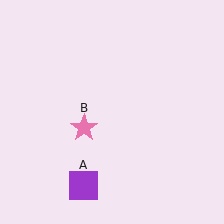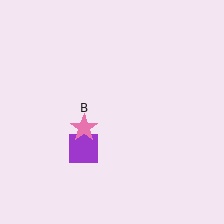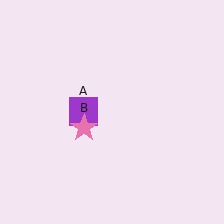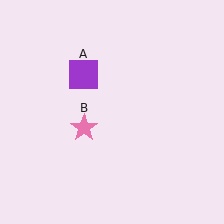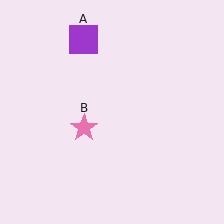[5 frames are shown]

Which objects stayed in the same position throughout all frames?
Pink star (object B) remained stationary.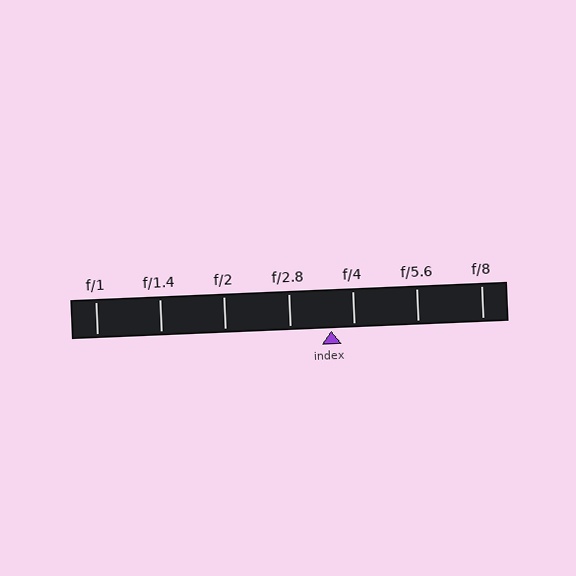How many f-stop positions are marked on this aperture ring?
There are 7 f-stop positions marked.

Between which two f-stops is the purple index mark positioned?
The index mark is between f/2.8 and f/4.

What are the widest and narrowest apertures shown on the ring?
The widest aperture shown is f/1 and the narrowest is f/8.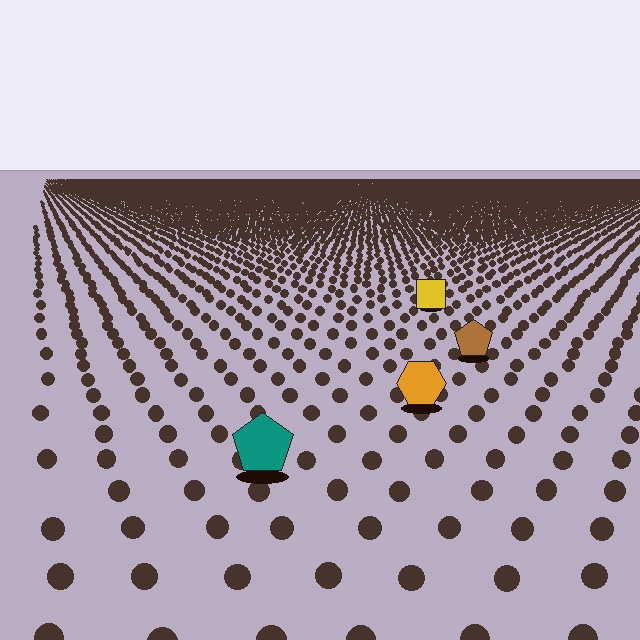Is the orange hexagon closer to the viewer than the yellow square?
Yes. The orange hexagon is closer — you can tell from the texture gradient: the ground texture is coarser near it.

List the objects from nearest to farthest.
From nearest to farthest: the teal pentagon, the orange hexagon, the brown pentagon, the yellow square.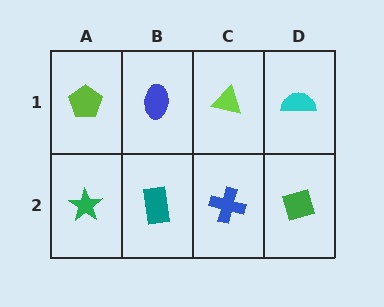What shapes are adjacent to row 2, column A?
A lime pentagon (row 1, column A), a teal rectangle (row 2, column B).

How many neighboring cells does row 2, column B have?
3.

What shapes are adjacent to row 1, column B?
A teal rectangle (row 2, column B), a lime pentagon (row 1, column A), a lime triangle (row 1, column C).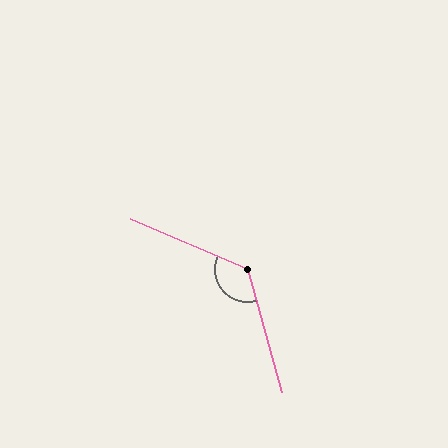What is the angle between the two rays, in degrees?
Approximately 129 degrees.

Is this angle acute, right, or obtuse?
It is obtuse.